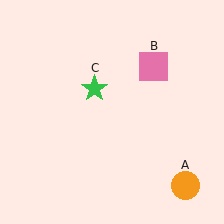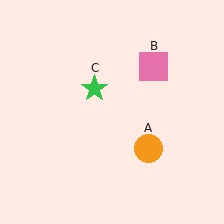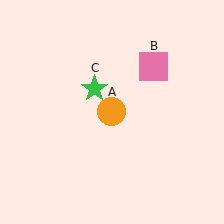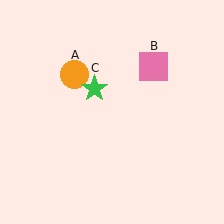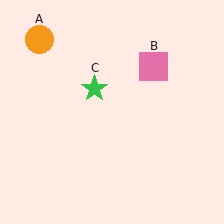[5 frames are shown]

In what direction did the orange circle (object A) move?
The orange circle (object A) moved up and to the left.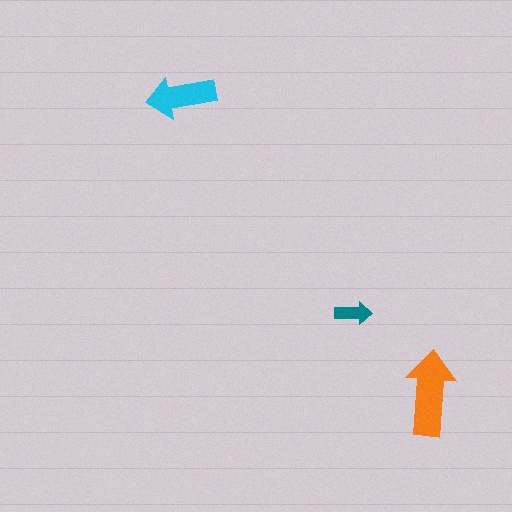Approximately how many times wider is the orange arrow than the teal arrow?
About 2.5 times wider.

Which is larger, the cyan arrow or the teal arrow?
The cyan one.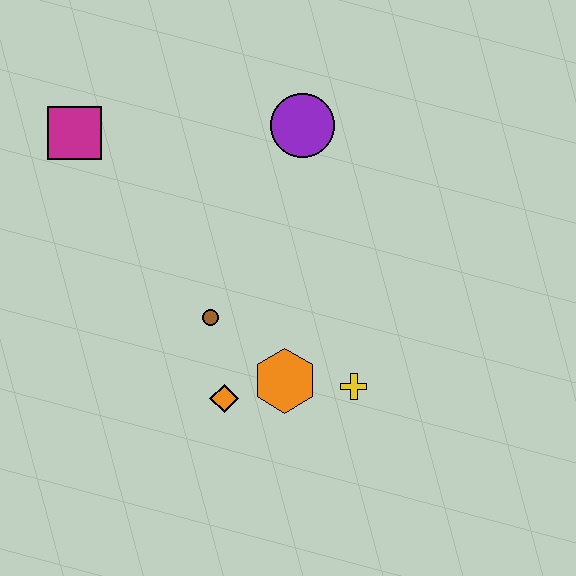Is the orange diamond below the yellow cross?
Yes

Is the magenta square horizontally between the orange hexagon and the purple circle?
No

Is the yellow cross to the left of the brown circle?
No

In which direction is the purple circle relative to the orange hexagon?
The purple circle is above the orange hexagon.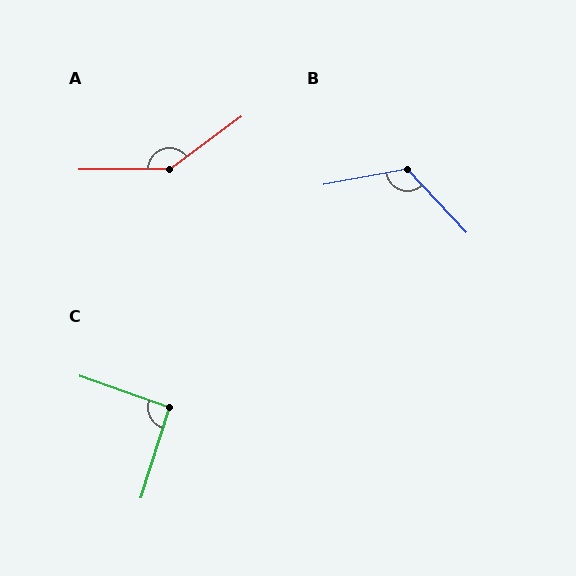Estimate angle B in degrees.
Approximately 123 degrees.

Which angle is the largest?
A, at approximately 144 degrees.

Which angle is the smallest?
C, at approximately 92 degrees.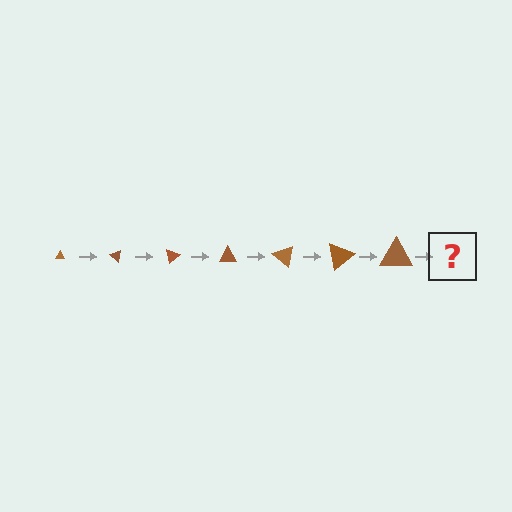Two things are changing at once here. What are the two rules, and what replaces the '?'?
The two rules are that the triangle grows larger each step and it rotates 40 degrees each step. The '?' should be a triangle, larger than the previous one and rotated 280 degrees from the start.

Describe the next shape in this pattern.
It should be a triangle, larger than the previous one and rotated 280 degrees from the start.